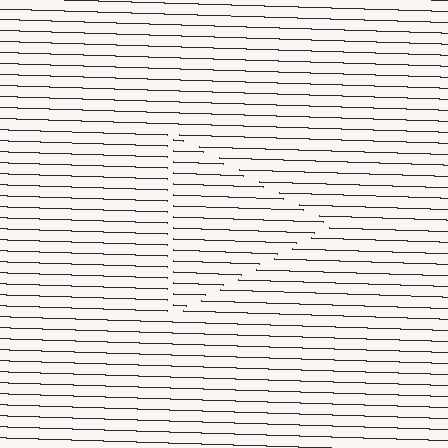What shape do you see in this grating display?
An illusory triangle. The interior of the shape contains the same grating, shifted by half a period — the contour is defined by the phase discontinuity where line-ends from the inner and outer gratings abut.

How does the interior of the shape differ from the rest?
The interior of the shape contains the same grating, shifted by half a period — the contour is defined by the phase discontinuity where line-ends from the inner and outer gratings abut.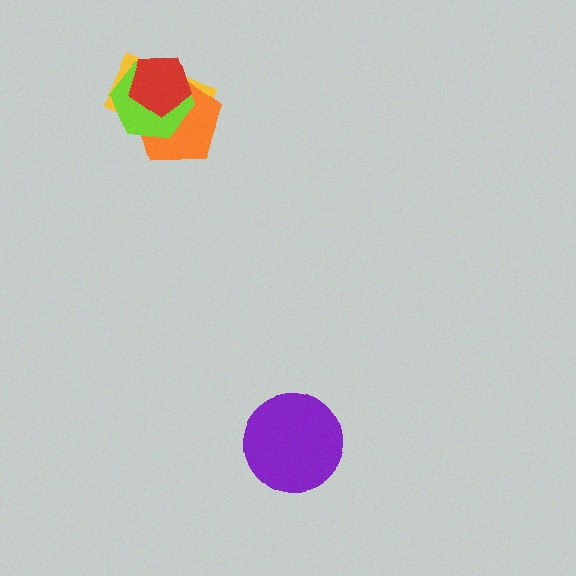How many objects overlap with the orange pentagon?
3 objects overlap with the orange pentagon.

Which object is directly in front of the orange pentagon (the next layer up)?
The lime hexagon is directly in front of the orange pentagon.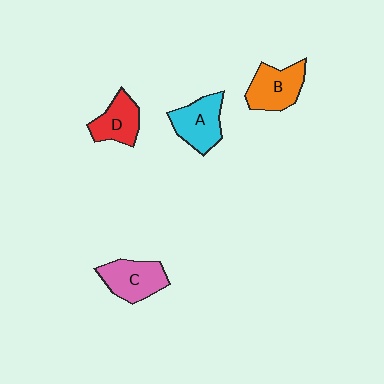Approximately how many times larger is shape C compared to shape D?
Approximately 1.2 times.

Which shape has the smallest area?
Shape D (red).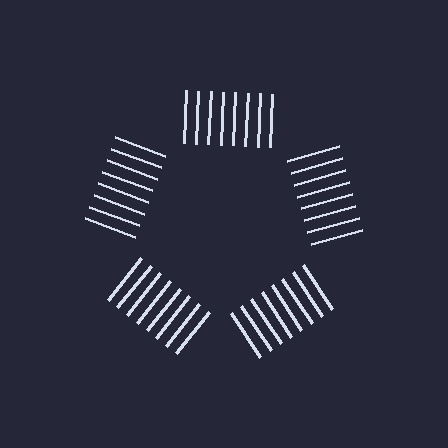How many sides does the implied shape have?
5 sides — the line-ends trace a pentagon.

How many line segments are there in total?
40 — 8 along each of the 5 edges.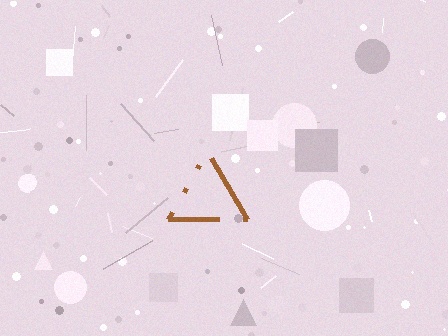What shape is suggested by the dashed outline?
The dashed outline suggests a triangle.